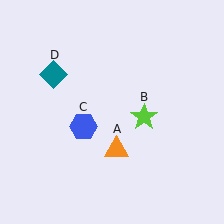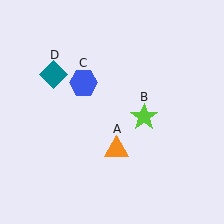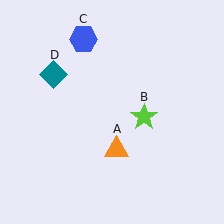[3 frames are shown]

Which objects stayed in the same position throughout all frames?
Orange triangle (object A) and lime star (object B) and teal diamond (object D) remained stationary.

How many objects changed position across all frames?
1 object changed position: blue hexagon (object C).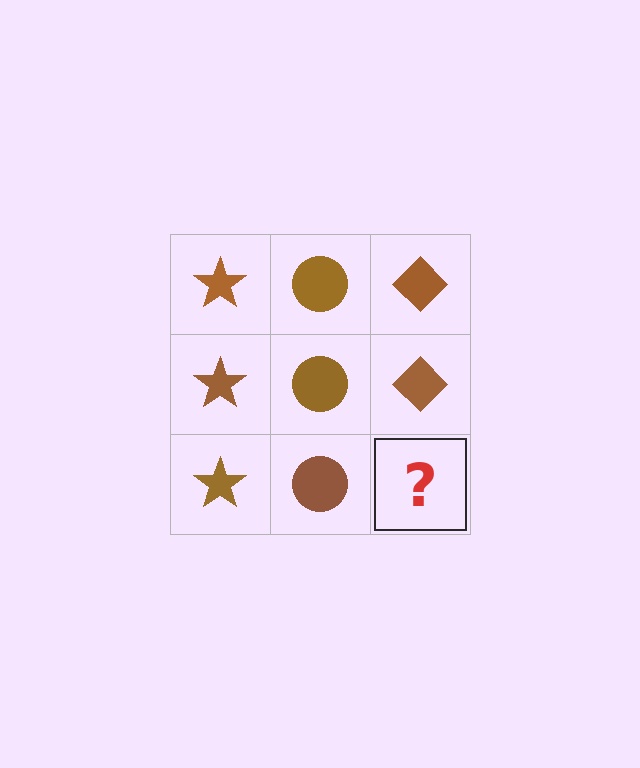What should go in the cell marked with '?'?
The missing cell should contain a brown diamond.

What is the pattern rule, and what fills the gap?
The rule is that each column has a consistent shape. The gap should be filled with a brown diamond.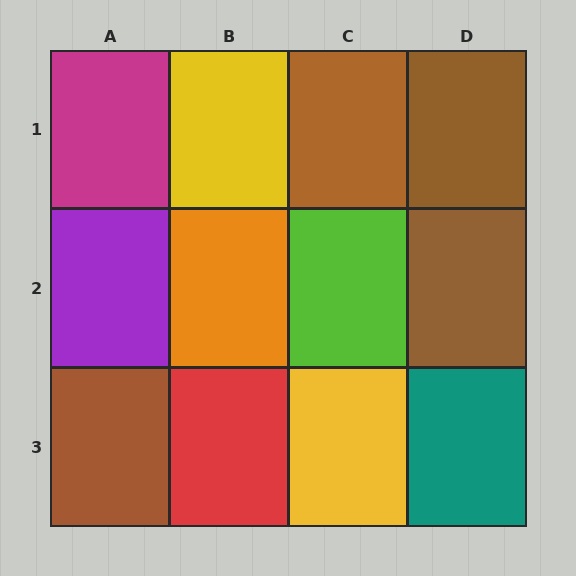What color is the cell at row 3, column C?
Yellow.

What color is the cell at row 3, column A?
Brown.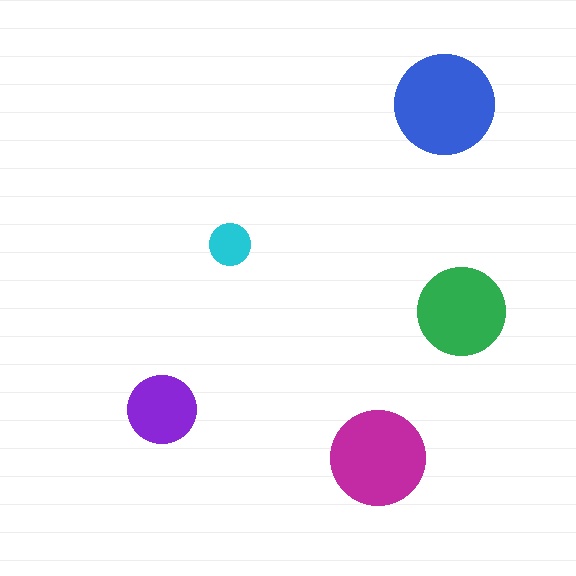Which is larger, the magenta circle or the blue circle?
The blue one.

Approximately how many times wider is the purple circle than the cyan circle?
About 1.5 times wider.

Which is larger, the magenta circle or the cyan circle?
The magenta one.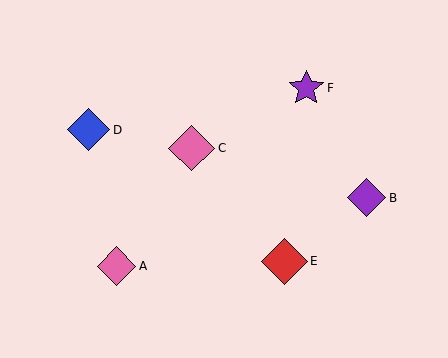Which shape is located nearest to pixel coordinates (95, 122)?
The blue diamond (labeled D) at (89, 130) is nearest to that location.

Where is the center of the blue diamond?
The center of the blue diamond is at (89, 130).